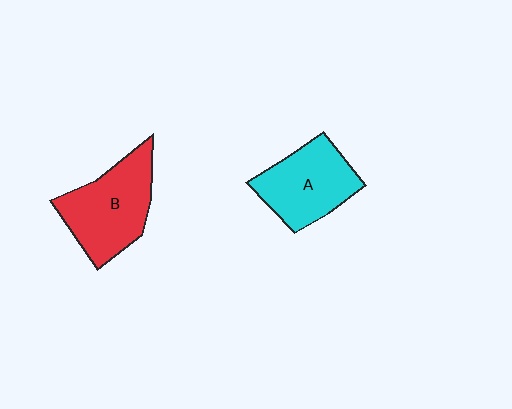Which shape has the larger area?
Shape B (red).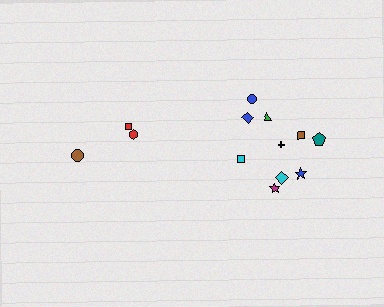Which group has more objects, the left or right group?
The right group.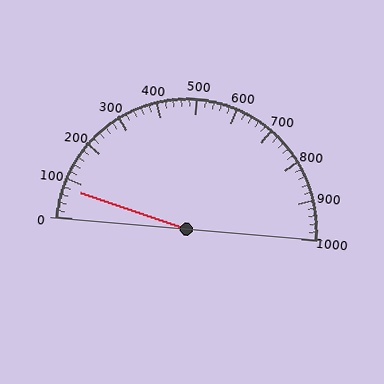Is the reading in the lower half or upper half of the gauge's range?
The reading is in the lower half of the range (0 to 1000).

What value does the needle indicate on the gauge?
The needle indicates approximately 80.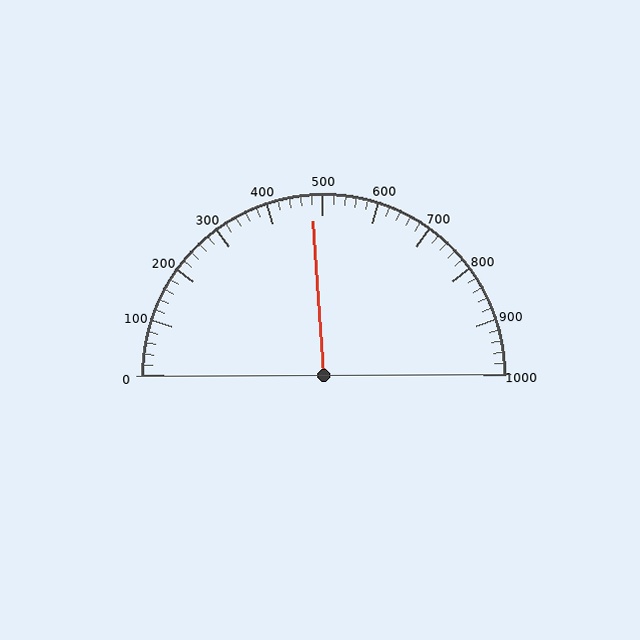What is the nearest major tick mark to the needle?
The nearest major tick mark is 500.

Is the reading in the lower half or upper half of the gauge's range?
The reading is in the lower half of the range (0 to 1000).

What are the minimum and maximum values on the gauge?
The gauge ranges from 0 to 1000.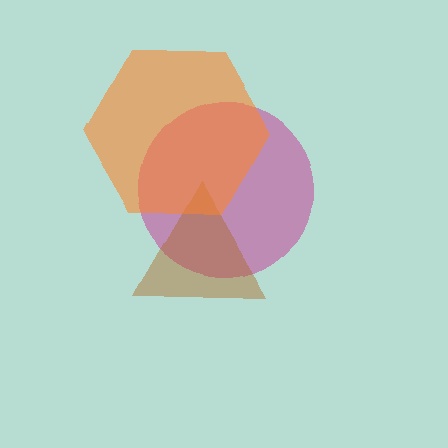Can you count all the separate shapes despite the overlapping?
Yes, there are 3 separate shapes.